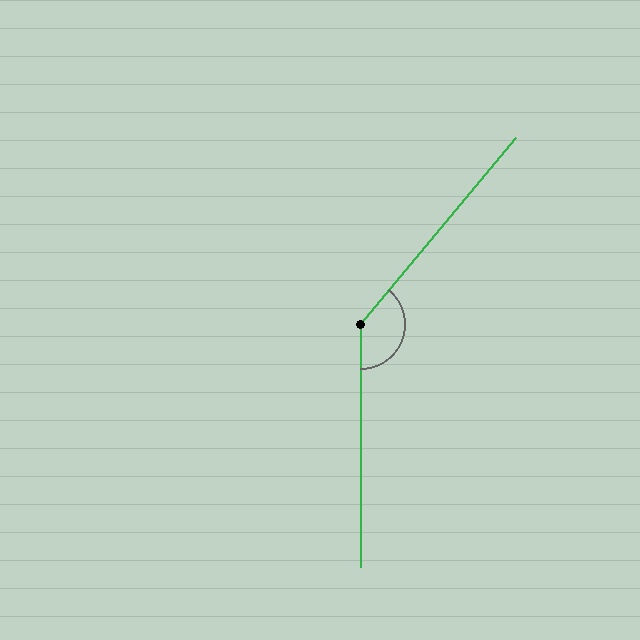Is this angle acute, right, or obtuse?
It is obtuse.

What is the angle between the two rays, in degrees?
Approximately 140 degrees.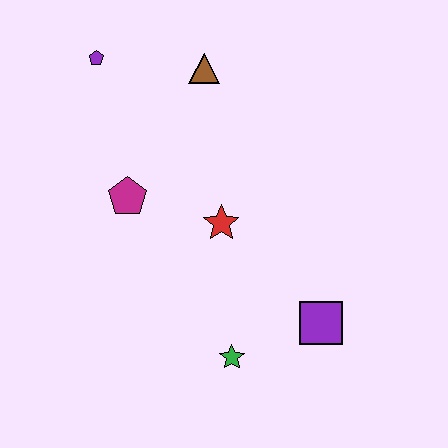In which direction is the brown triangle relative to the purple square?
The brown triangle is above the purple square.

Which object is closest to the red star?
The magenta pentagon is closest to the red star.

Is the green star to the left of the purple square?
Yes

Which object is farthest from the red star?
The purple pentagon is farthest from the red star.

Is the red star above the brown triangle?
No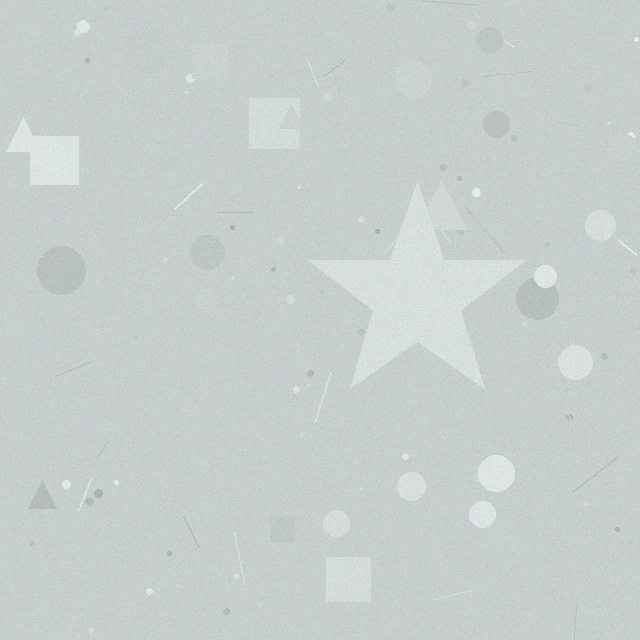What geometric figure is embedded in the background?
A star is embedded in the background.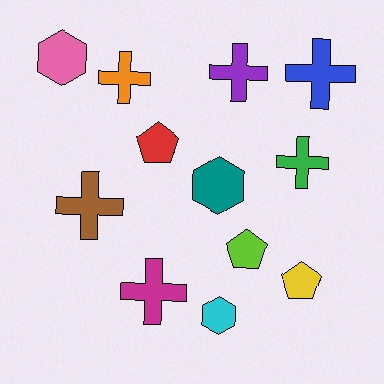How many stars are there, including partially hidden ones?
There are no stars.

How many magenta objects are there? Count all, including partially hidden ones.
There is 1 magenta object.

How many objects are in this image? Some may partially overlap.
There are 12 objects.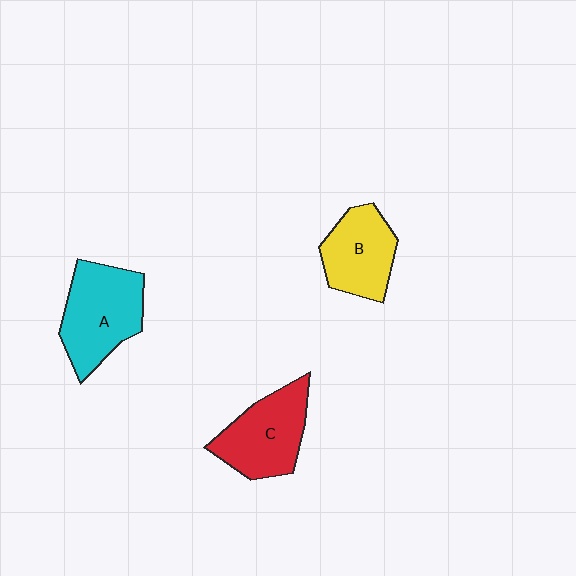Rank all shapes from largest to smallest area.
From largest to smallest: A (cyan), C (red), B (yellow).